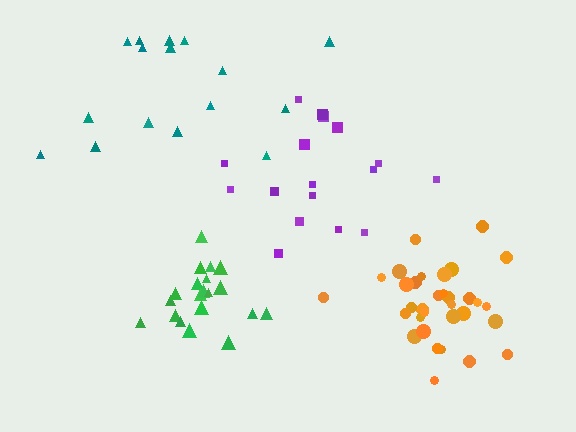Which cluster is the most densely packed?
Orange.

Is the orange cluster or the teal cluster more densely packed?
Orange.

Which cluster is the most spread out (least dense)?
Teal.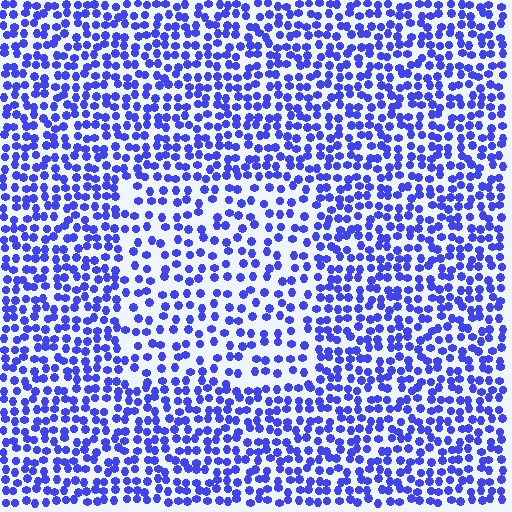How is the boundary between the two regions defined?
The boundary is defined by a change in element density (approximately 1.7x ratio). All elements are the same color, size, and shape.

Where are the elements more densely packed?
The elements are more densely packed outside the rectangle boundary.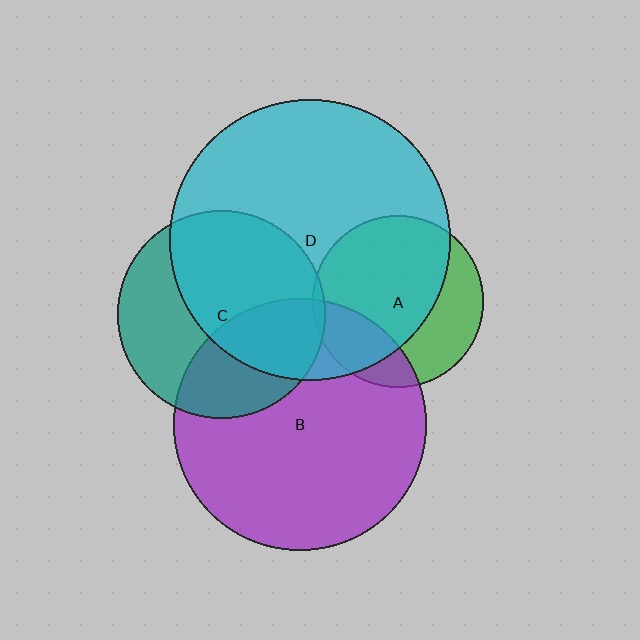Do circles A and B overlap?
Yes.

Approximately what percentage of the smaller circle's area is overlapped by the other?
Approximately 25%.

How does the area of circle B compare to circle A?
Approximately 2.2 times.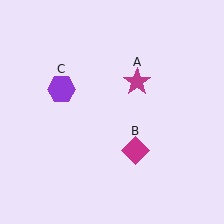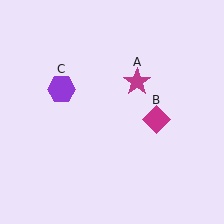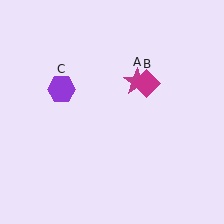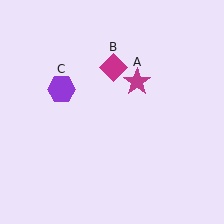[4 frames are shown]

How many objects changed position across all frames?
1 object changed position: magenta diamond (object B).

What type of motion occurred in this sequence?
The magenta diamond (object B) rotated counterclockwise around the center of the scene.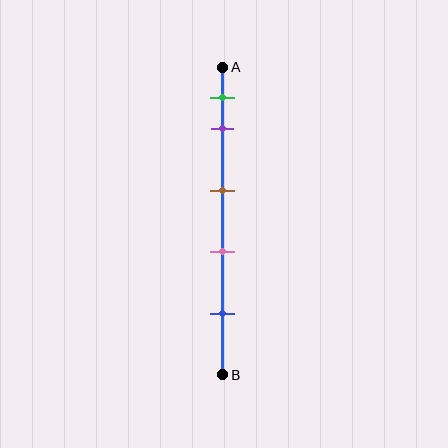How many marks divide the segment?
There are 5 marks dividing the segment.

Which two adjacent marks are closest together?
The green and purple marks are the closest adjacent pair.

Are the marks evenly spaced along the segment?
No, the marks are not evenly spaced.